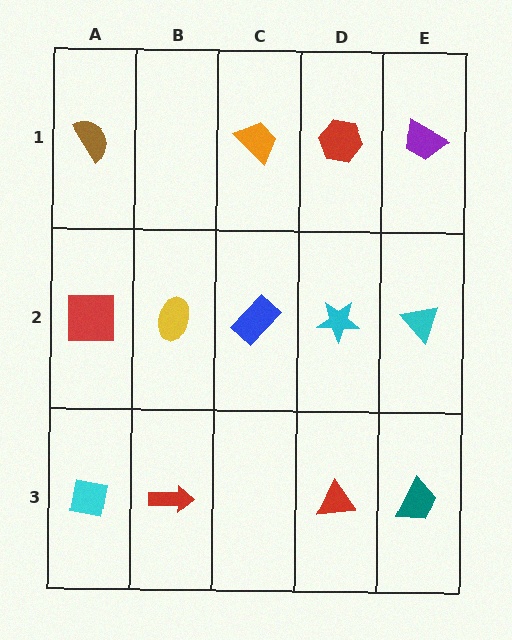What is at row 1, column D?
A red hexagon.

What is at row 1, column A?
A brown semicircle.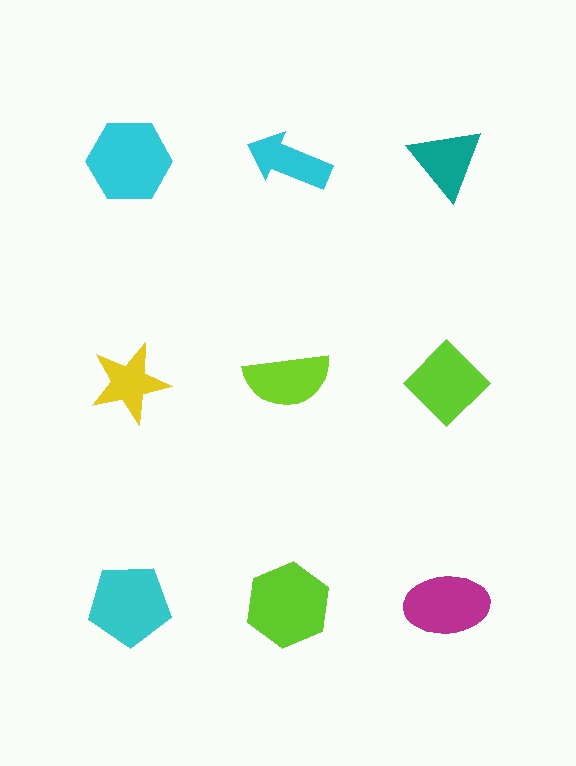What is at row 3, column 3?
A magenta ellipse.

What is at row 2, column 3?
A lime diamond.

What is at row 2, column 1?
A yellow star.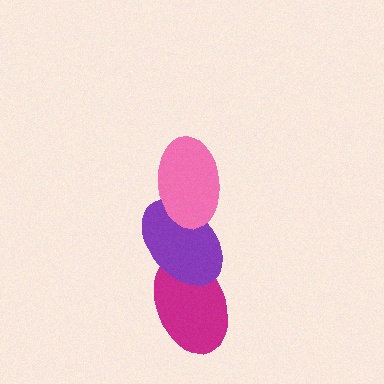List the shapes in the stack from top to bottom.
From top to bottom: the pink ellipse, the purple ellipse, the magenta ellipse.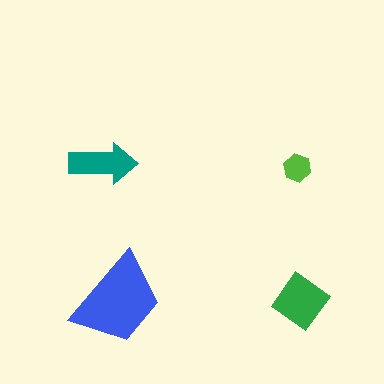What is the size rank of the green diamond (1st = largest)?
2nd.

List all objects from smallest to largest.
The lime hexagon, the teal arrow, the green diamond, the blue trapezoid.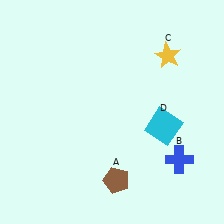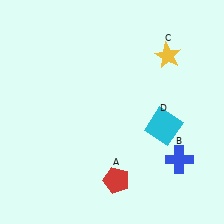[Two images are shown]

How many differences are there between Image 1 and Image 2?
There is 1 difference between the two images.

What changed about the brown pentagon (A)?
In Image 1, A is brown. In Image 2, it changed to red.